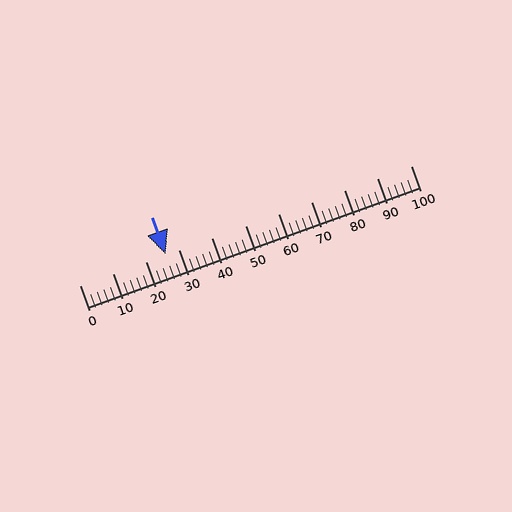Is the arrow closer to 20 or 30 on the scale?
The arrow is closer to 30.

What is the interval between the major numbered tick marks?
The major tick marks are spaced 10 units apart.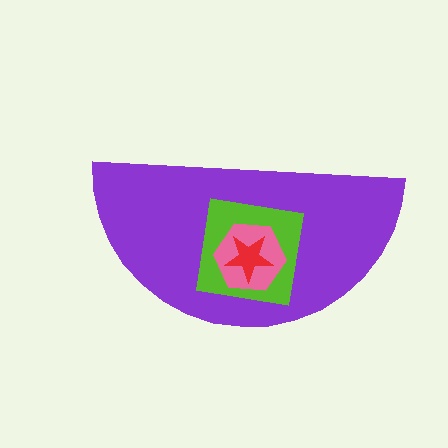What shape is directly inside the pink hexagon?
The red star.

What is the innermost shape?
The red star.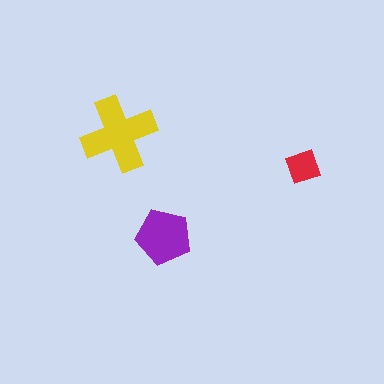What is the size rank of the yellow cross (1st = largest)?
1st.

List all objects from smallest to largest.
The red diamond, the purple pentagon, the yellow cross.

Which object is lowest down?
The purple pentagon is bottommost.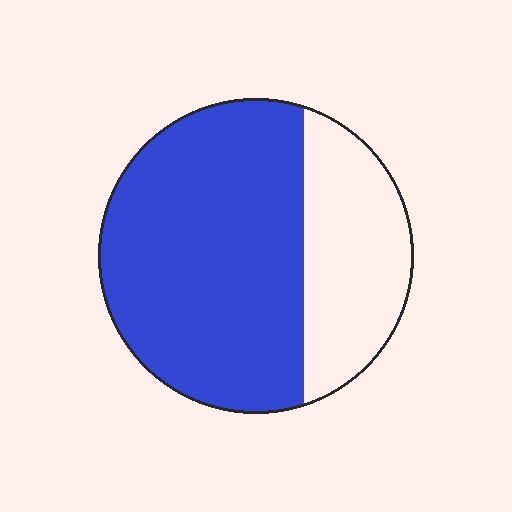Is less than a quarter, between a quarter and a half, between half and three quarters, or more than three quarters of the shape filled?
Between half and three quarters.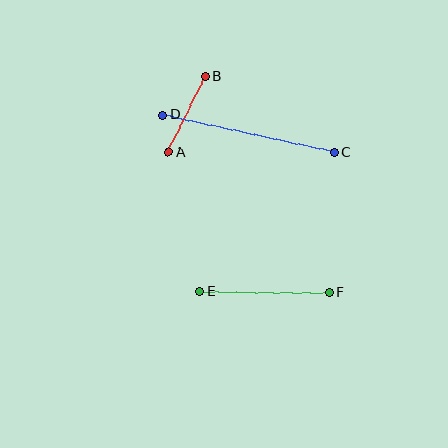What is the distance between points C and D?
The distance is approximately 176 pixels.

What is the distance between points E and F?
The distance is approximately 130 pixels.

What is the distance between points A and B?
The distance is approximately 84 pixels.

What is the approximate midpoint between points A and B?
The midpoint is at approximately (187, 114) pixels.